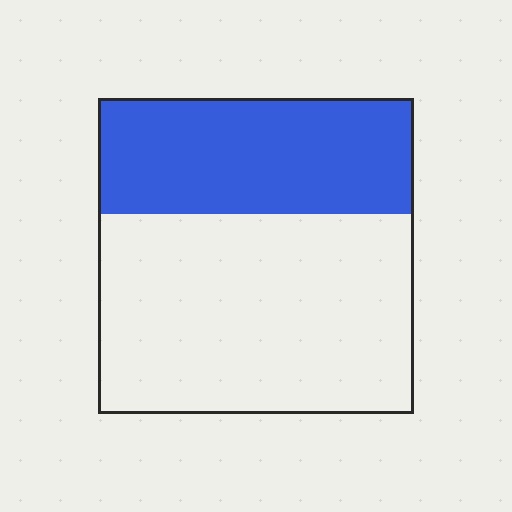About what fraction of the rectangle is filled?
About three eighths (3/8).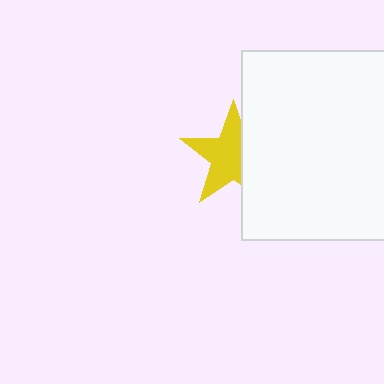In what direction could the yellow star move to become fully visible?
The yellow star could move left. That would shift it out from behind the white rectangle entirely.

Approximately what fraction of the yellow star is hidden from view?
Roughly 35% of the yellow star is hidden behind the white rectangle.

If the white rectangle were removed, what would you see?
You would see the complete yellow star.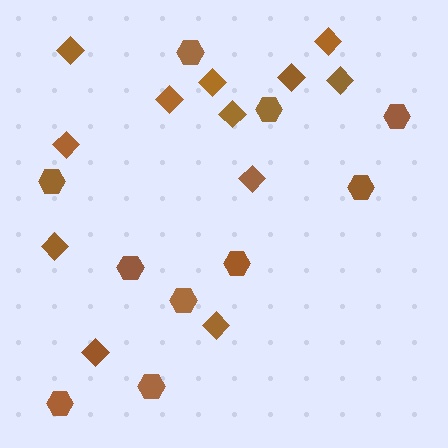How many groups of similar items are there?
There are 2 groups: one group of hexagons (10) and one group of diamonds (12).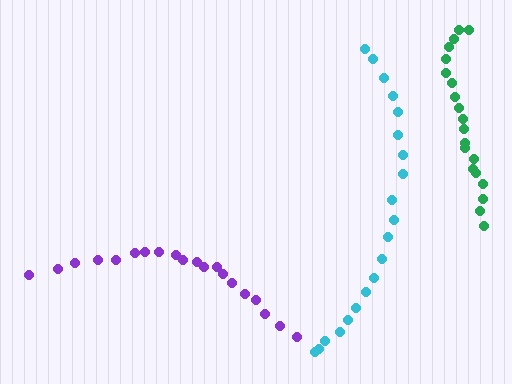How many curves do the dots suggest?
There are 3 distinct paths.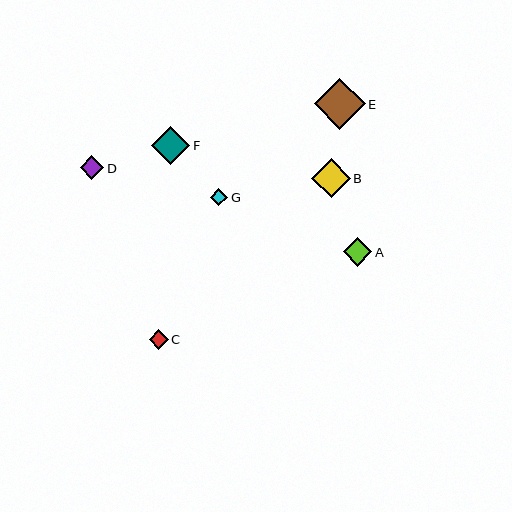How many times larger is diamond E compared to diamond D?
Diamond E is approximately 2.2 times the size of diamond D.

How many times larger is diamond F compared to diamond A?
Diamond F is approximately 1.3 times the size of diamond A.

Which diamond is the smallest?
Diamond G is the smallest with a size of approximately 17 pixels.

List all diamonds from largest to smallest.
From largest to smallest: E, B, F, A, D, C, G.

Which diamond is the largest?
Diamond E is the largest with a size of approximately 51 pixels.